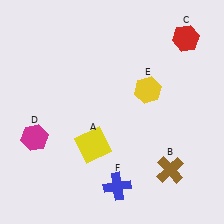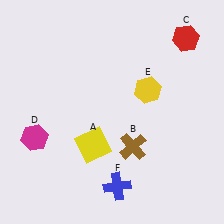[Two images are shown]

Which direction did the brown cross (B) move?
The brown cross (B) moved left.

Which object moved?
The brown cross (B) moved left.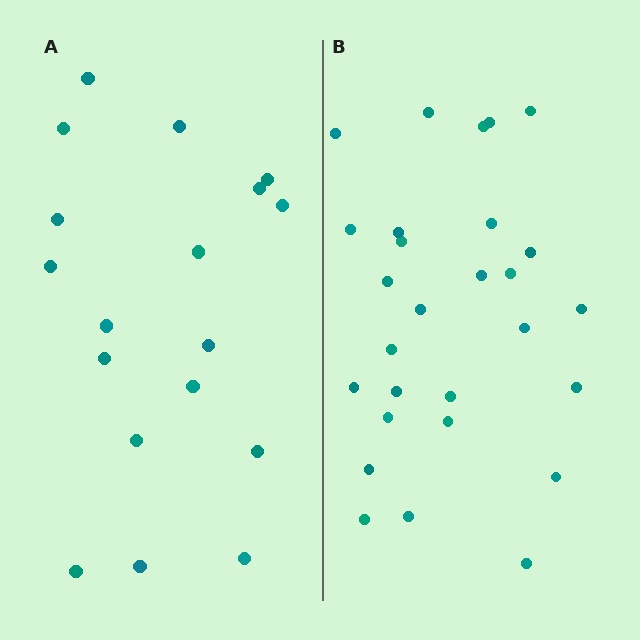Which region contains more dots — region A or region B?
Region B (the right region) has more dots.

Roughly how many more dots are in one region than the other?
Region B has roughly 10 or so more dots than region A.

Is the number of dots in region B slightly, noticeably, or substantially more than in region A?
Region B has substantially more. The ratio is roughly 1.6 to 1.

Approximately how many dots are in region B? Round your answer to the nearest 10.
About 30 dots. (The exact count is 28, which rounds to 30.)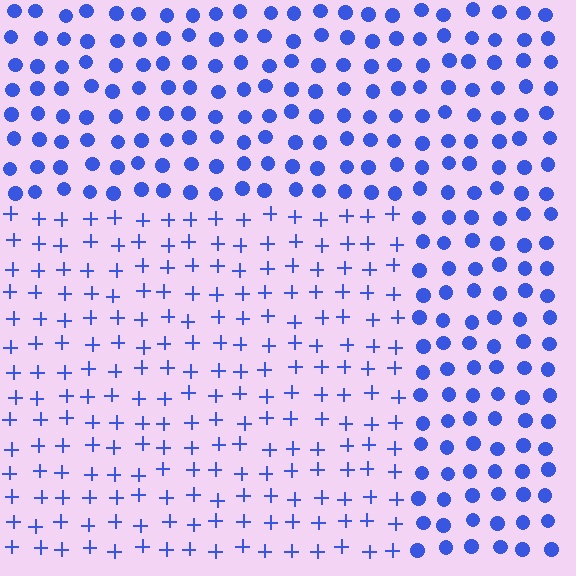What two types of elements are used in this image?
The image uses plus signs inside the rectangle region and circles outside it.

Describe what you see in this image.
The image is filled with small blue elements arranged in a uniform grid. A rectangle-shaped region contains plus signs, while the surrounding area contains circles. The boundary is defined purely by the change in element shape.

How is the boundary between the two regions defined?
The boundary is defined by a change in element shape: plus signs inside vs. circles outside. All elements share the same color and spacing.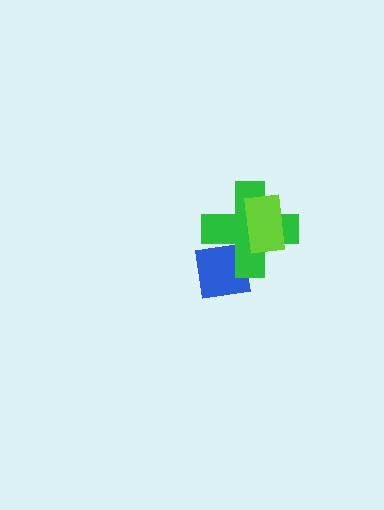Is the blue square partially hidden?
Yes, it is partially covered by another shape.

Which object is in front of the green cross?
The lime rectangle is in front of the green cross.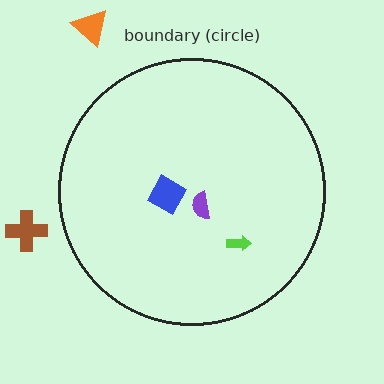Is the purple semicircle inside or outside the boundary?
Inside.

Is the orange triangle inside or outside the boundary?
Outside.